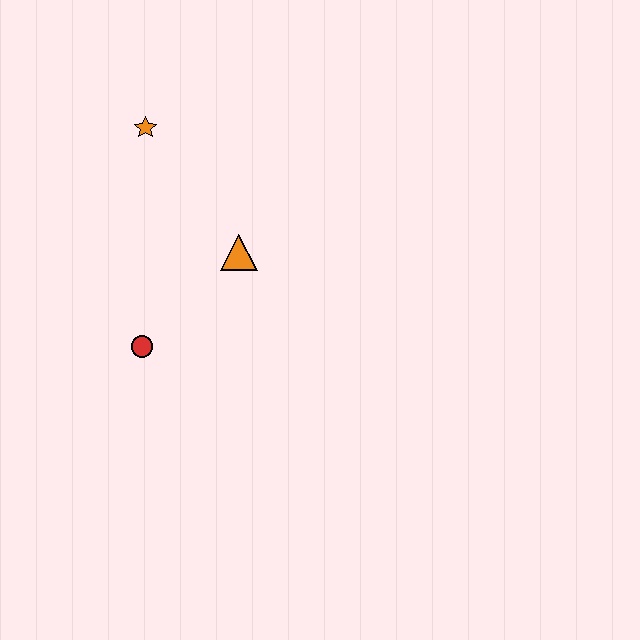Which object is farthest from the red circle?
The orange star is farthest from the red circle.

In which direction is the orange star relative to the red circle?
The orange star is above the red circle.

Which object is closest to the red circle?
The orange triangle is closest to the red circle.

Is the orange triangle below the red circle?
No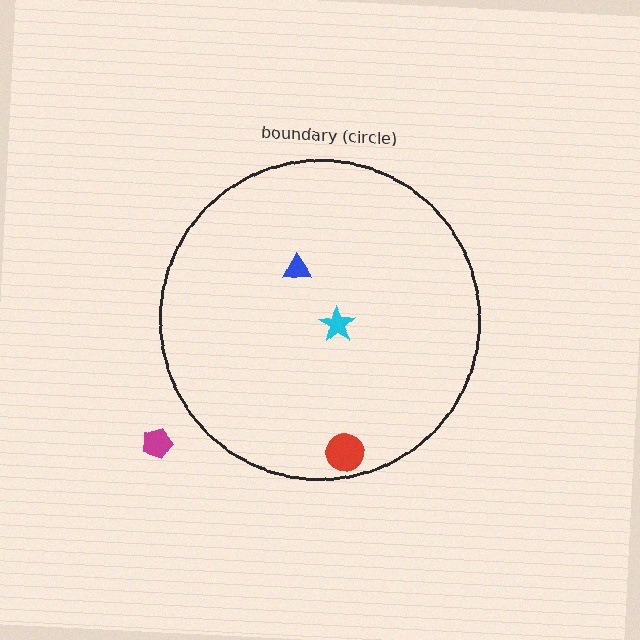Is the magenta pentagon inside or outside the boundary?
Outside.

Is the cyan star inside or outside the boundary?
Inside.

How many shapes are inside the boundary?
3 inside, 1 outside.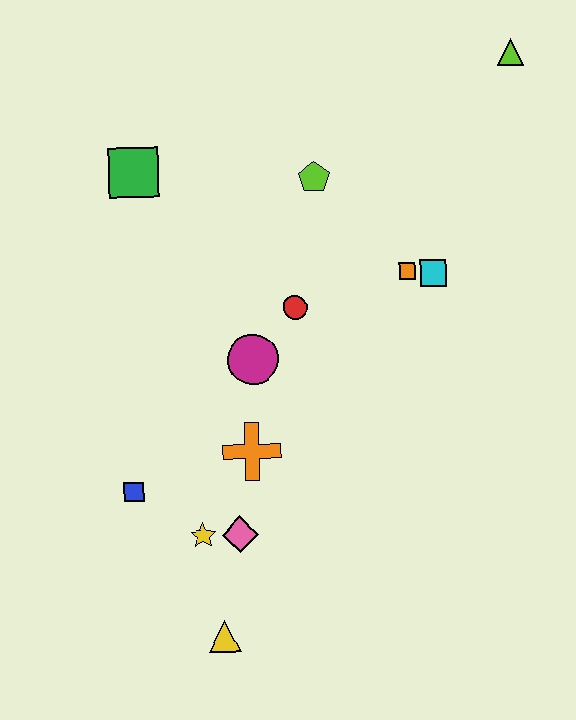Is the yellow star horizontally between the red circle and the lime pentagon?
No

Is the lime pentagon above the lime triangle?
No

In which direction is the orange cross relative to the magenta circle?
The orange cross is below the magenta circle.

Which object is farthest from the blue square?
The lime triangle is farthest from the blue square.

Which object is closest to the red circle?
The magenta circle is closest to the red circle.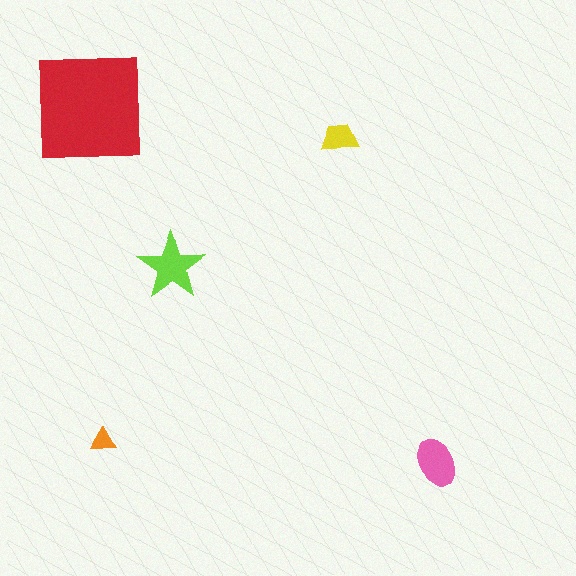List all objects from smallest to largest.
The orange triangle, the yellow trapezoid, the pink ellipse, the lime star, the red square.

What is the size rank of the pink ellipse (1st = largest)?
3rd.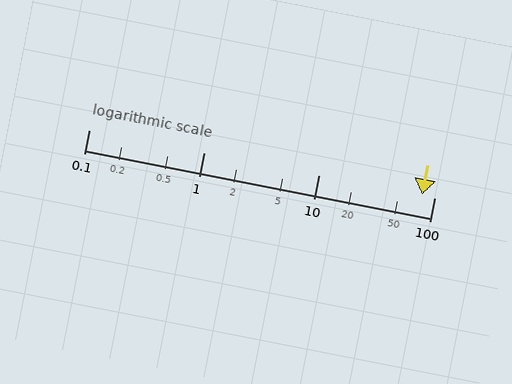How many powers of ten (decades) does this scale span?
The scale spans 3 decades, from 0.1 to 100.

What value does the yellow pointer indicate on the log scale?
The pointer indicates approximately 78.